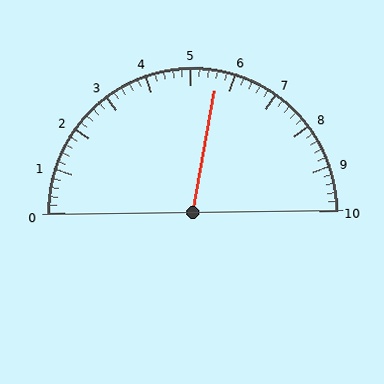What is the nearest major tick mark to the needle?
The nearest major tick mark is 6.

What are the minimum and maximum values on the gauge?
The gauge ranges from 0 to 10.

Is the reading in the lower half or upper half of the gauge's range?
The reading is in the upper half of the range (0 to 10).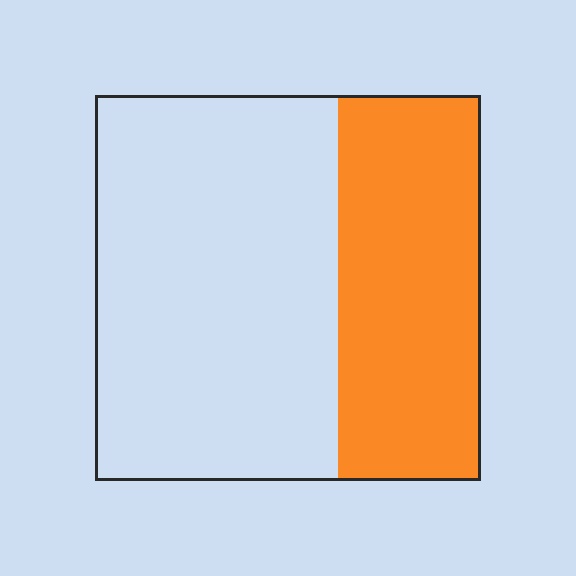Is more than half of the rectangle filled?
No.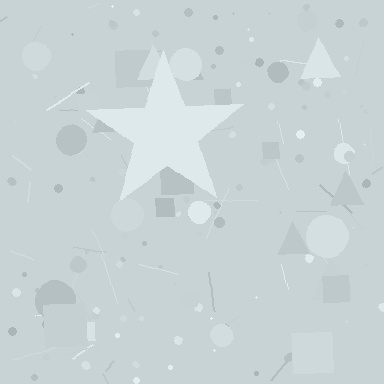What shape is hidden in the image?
A star is hidden in the image.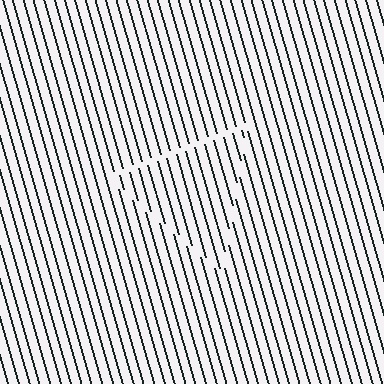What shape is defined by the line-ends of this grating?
An illusory triangle. The interior of the shape contains the same grating, shifted by half a period — the contour is defined by the phase discontinuity where line-ends from the inner and outer gratings abut.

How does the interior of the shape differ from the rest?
The interior of the shape contains the same grating, shifted by half a period — the contour is defined by the phase discontinuity where line-ends from the inner and outer gratings abut.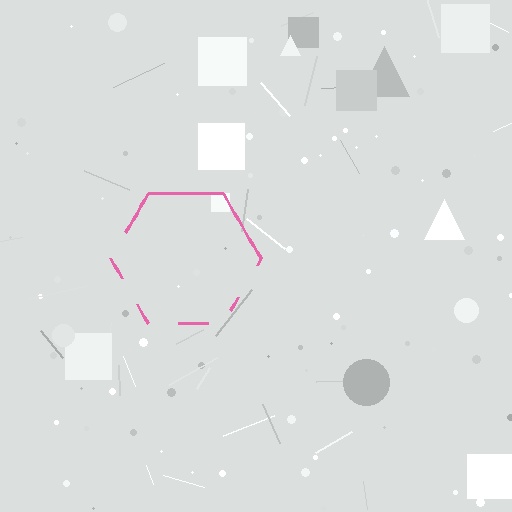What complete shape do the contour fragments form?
The contour fragments form a hexagon.